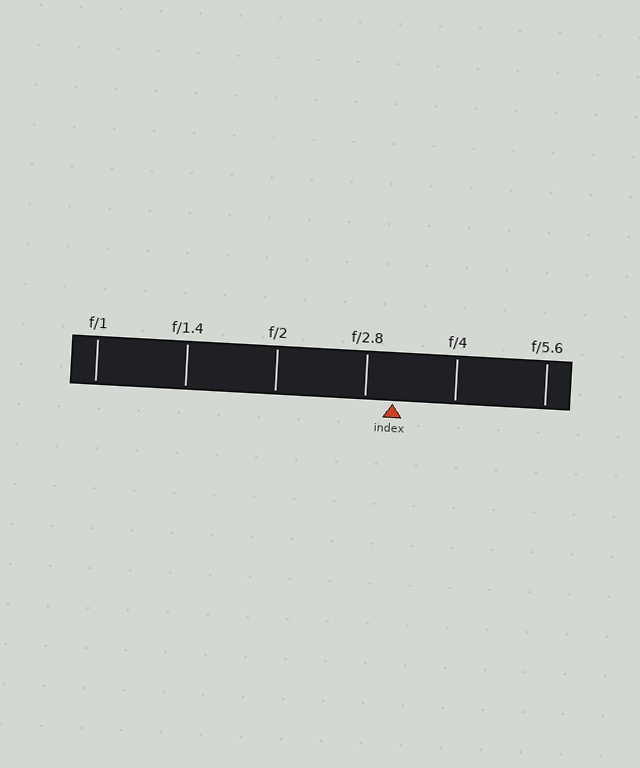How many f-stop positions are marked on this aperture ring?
There are 6 f-stop positions marked.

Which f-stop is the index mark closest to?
The index mark is closest to f/2.8.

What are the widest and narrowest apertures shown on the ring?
The widest aperture shown is f/1 and the narrowest is f/5.6.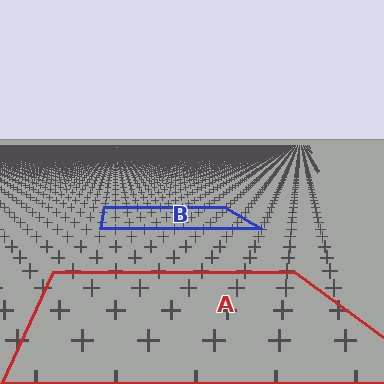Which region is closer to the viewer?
Region A is closer. The texture elements there are larger and more spread out.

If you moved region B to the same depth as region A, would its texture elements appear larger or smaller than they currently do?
They would appear larger. At a closer depth, the same texture elements are projected at a bigger on-screen size.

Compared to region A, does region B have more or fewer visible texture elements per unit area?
Region B has more texture elements per unit area — they are packed more densely because it is farther away.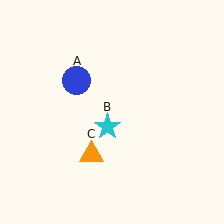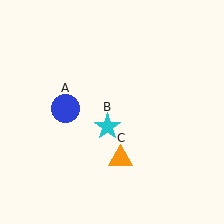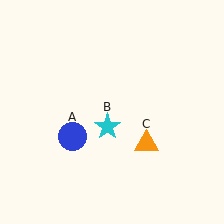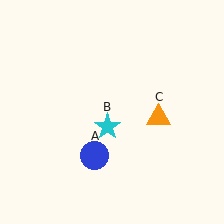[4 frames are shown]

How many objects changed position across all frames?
2 objects changed position: blue circle (object A), orange triangle (object C).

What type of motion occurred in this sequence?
The blue circle (object A), orange triangle (object C) rotated counterclockwise around the center of the scene.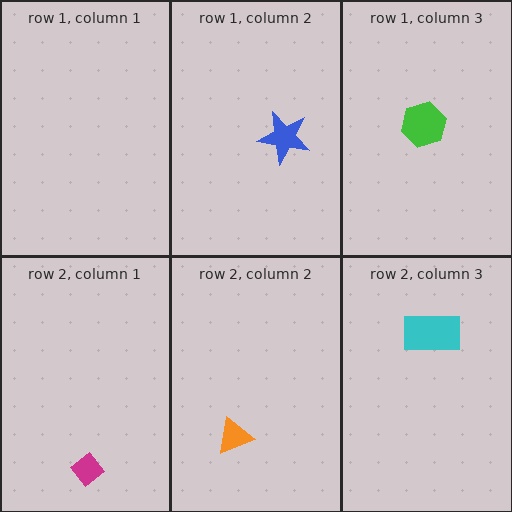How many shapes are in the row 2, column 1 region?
1.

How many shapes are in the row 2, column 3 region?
1.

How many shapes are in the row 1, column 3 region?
1.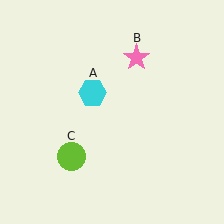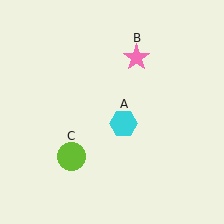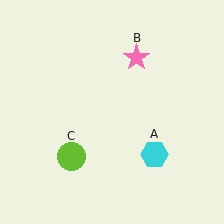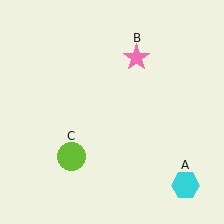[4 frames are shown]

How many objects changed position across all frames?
1 object changed position: cyan hexagon (object A).